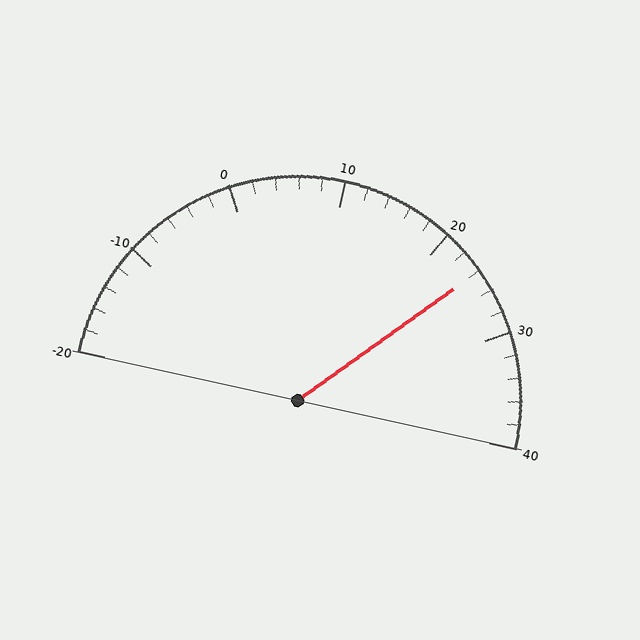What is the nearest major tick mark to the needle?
The nearest major tick mark is 20.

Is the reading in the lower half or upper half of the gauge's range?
The reading is in the upper half of the range (-20 to 40).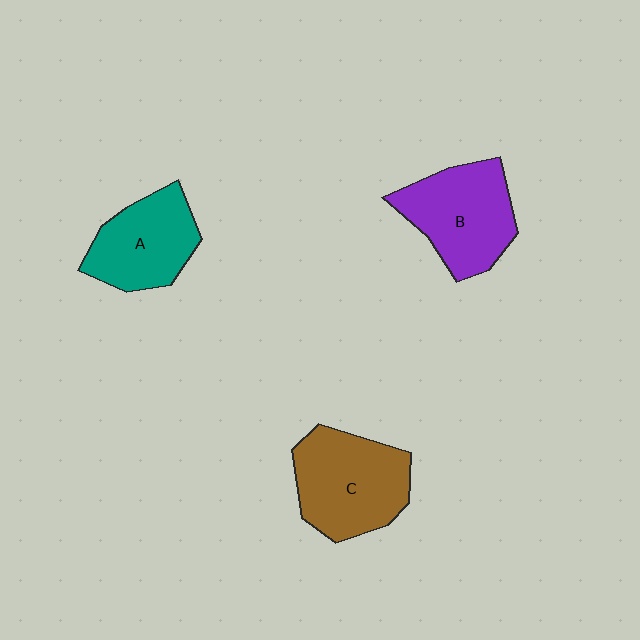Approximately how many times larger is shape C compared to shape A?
Approximately 1.2 times.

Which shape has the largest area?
Shape C (brown).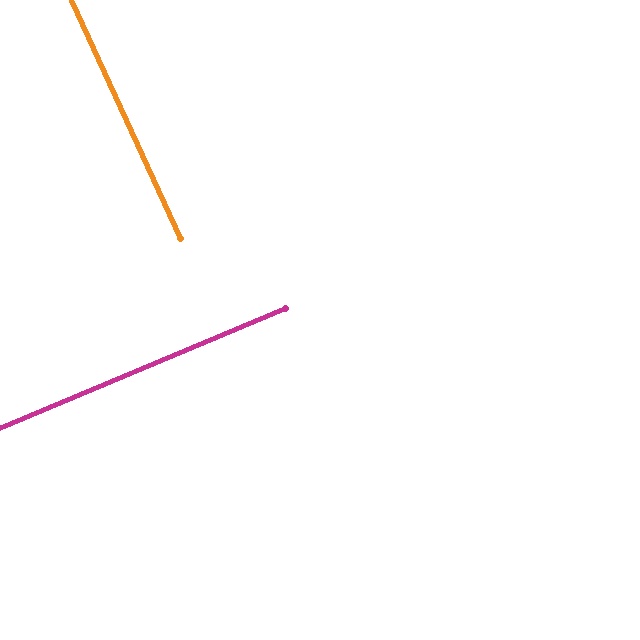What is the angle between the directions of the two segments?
Approximately 88 degrees.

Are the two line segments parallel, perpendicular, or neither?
Perpendicular — they meet at approximately 88°.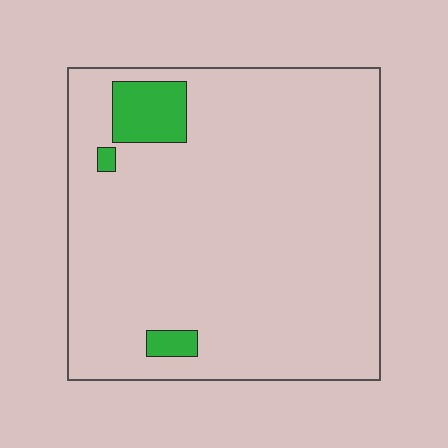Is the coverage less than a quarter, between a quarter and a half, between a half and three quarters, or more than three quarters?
Less than a quarter.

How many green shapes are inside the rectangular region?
3.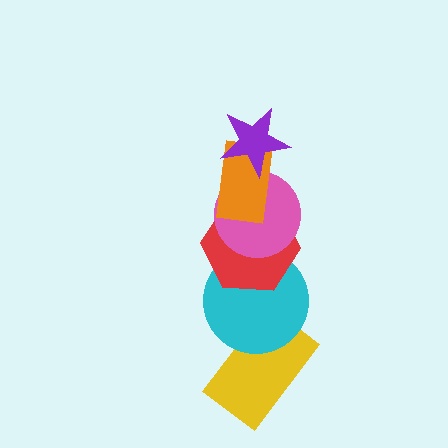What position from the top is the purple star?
The purple star is 1st from the top.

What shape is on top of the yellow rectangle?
The cyan circle is on top of the yellow rectangle.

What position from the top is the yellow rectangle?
The yellow rectangle is 6th from the top.